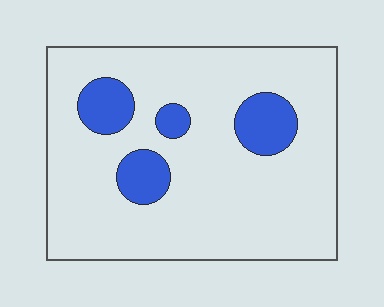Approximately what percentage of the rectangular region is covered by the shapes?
Approximately 15%.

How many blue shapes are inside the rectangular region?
4.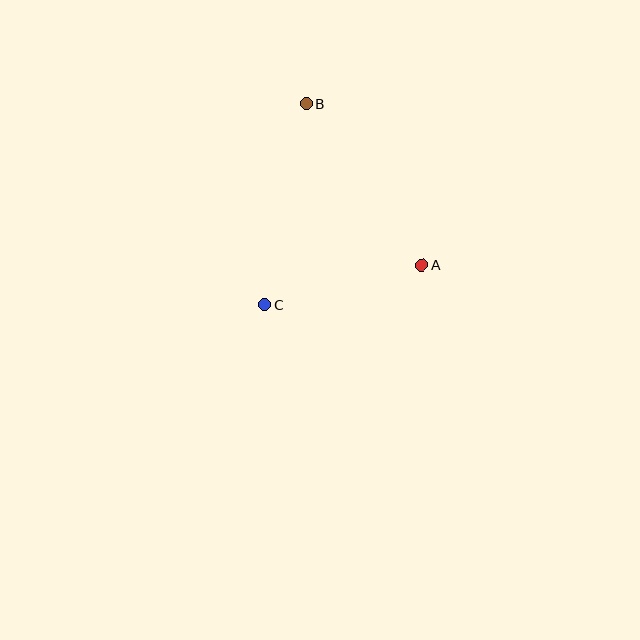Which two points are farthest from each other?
Points B and C are farthest from each other.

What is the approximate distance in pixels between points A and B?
The distance between A and B is approximately 198 pixels.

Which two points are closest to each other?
Points A and C are closest to each other.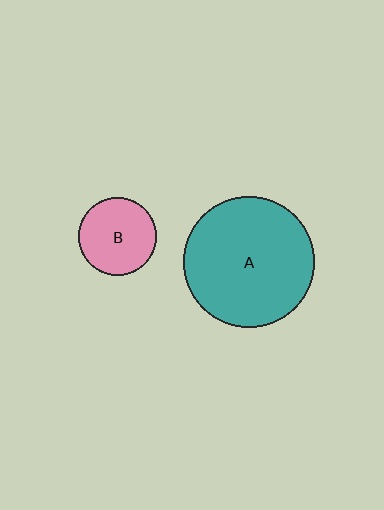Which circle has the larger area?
Circle A (teal).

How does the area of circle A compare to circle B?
Approximately 2.8 times.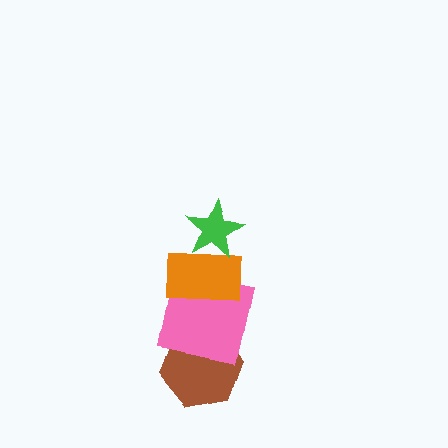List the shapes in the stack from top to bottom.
From top to bottom: the green star, the orange rectangle, the pink square, the brown hexagon.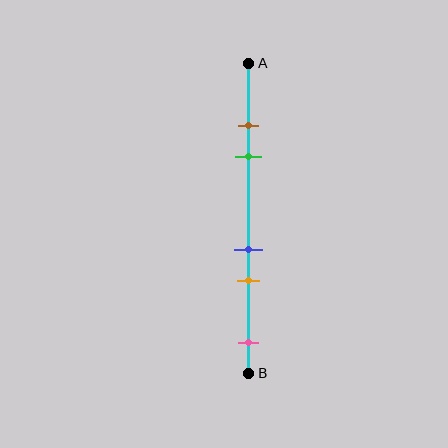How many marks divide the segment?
There are 5 marks dividing the segment.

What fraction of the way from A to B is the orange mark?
The orange mark is approximately 70% (0.7) of the way from A to B.